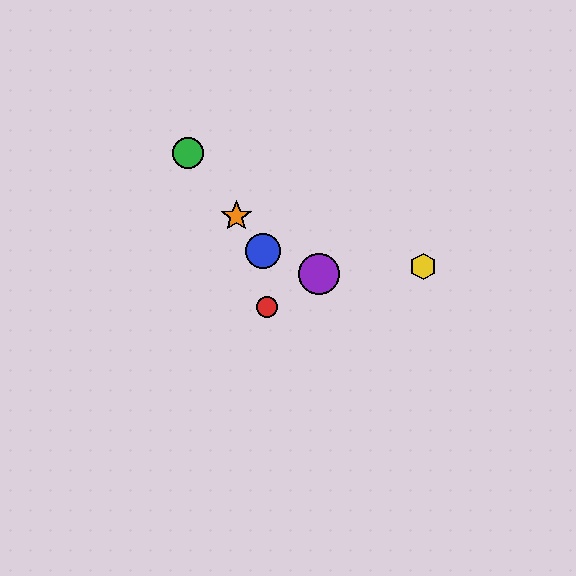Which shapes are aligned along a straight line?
The blue circle, the green circle, the orange star are aligned along a straight line.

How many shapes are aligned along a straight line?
3 shapes (the blue circle, the green circle, the orange star) are aligned along a straight line.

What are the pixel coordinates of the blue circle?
The blue circle is at (263, 251).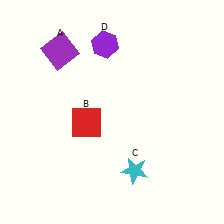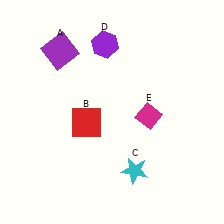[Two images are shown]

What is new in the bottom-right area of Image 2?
A magenta diamond (E) was added in the bottom-right area of Image 2.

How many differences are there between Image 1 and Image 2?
There is 1 difference between the two images.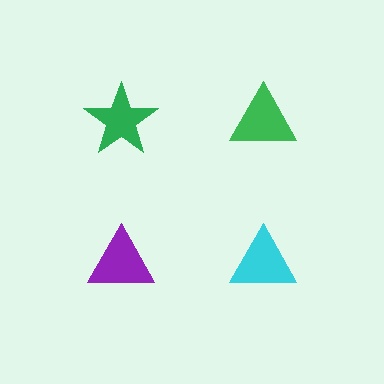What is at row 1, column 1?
A green star.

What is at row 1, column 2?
A green triangle.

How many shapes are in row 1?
2 shapes.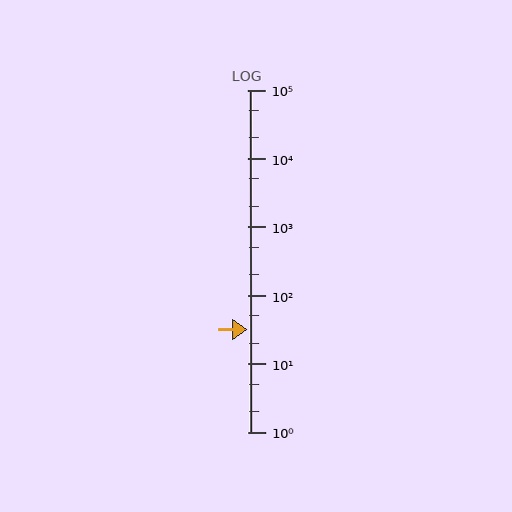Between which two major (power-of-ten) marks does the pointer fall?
The pointer is between 10 and 100.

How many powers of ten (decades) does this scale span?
The scale spans 5 decades, from 1 to 100000.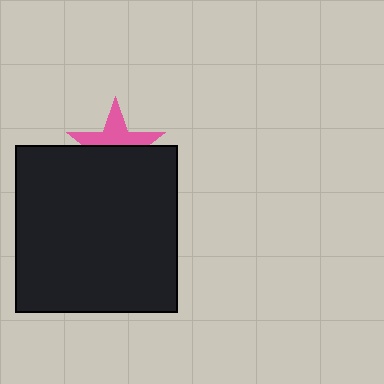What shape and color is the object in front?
The object in front is a black rectangle.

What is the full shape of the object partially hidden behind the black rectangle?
The partially hidden object is a pink star.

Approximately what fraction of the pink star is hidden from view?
Roughly 51% of the pink star is hidden behind the black rectangle.